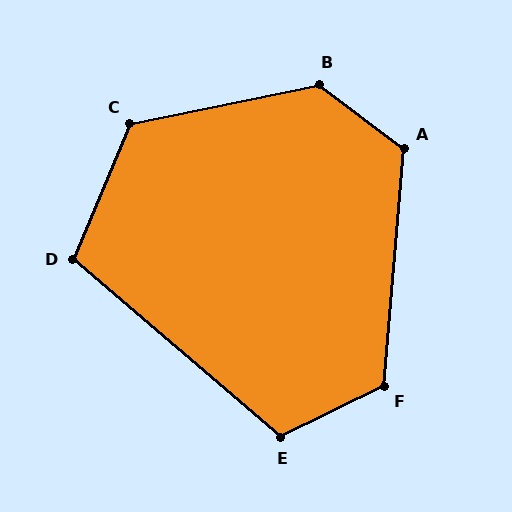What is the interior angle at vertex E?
Approximately 113 degrees (obtuse).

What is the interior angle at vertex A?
Approximately 122 degrees (obtuse).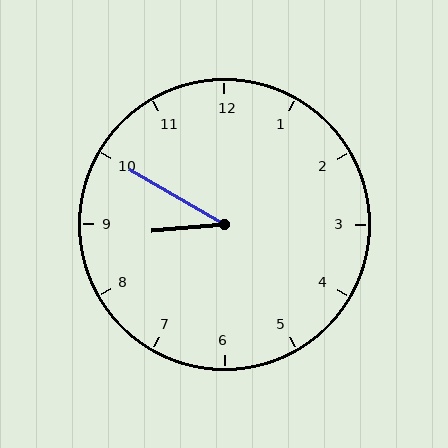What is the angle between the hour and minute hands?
Approximately 35 degrees.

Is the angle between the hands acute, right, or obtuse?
It is acute.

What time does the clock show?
8:50.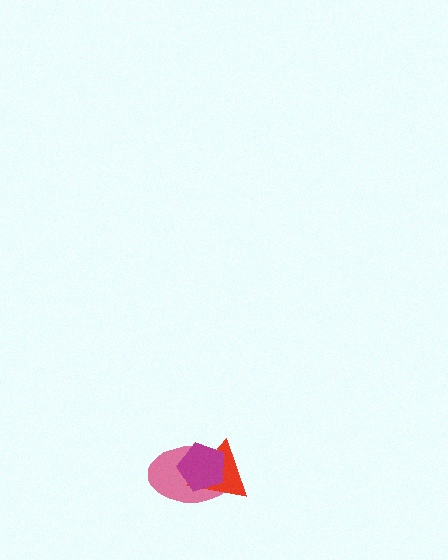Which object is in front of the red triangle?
The magenta pentagon is in front of the red triangle.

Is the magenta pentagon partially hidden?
No, no other shape covers it.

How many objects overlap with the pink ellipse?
2 objects overlap with the pink ellipse.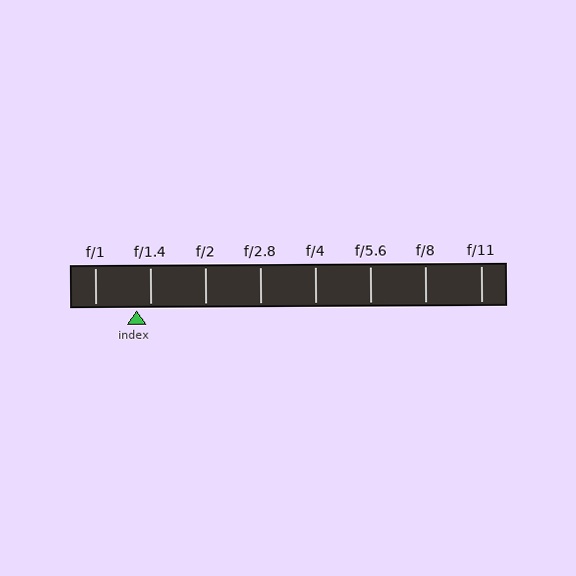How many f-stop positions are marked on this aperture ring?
There are 8 f-stop positions marked.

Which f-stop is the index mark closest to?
The index mark is closest to f/1.4.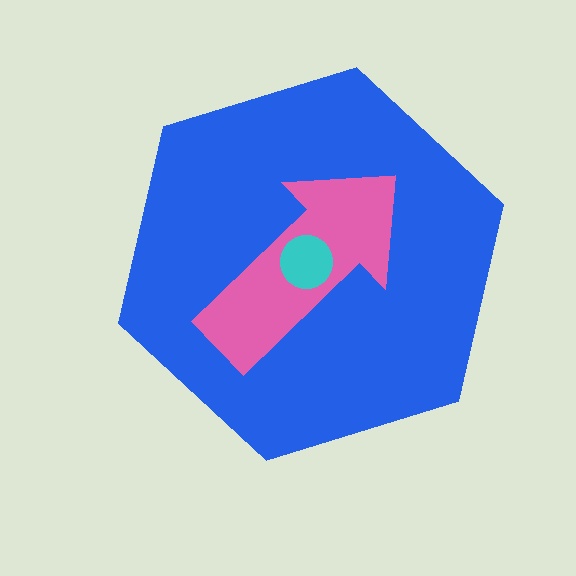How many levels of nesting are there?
3.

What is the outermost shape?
The blue hexagon.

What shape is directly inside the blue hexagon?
The pink arrow.